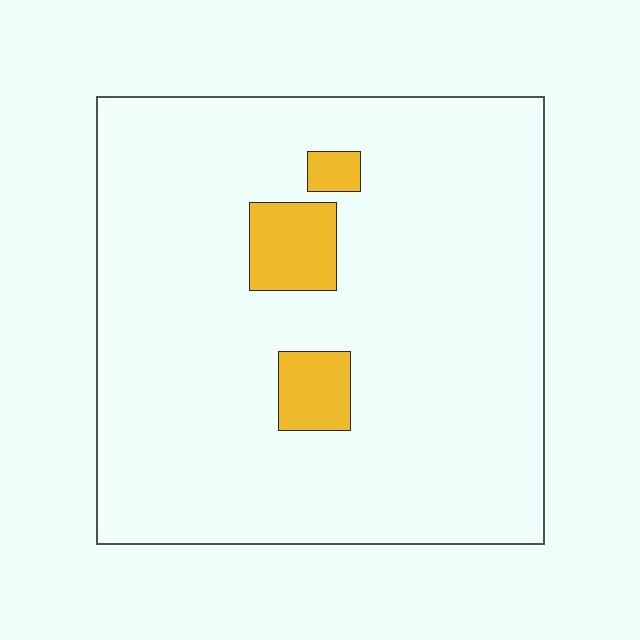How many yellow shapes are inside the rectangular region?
3.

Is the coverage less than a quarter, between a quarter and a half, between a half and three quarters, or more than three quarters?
Less than a quarter.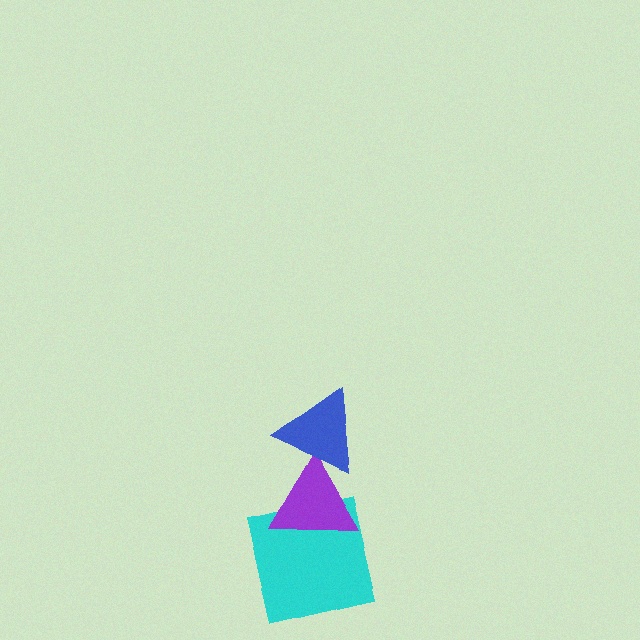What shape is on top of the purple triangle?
The blue triangle is on top of the purple triangle.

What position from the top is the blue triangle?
The blue triangle is 1st from the top.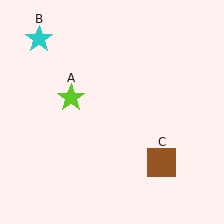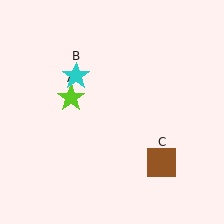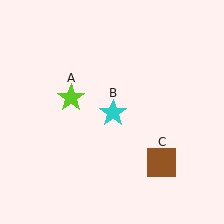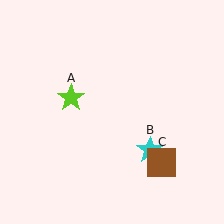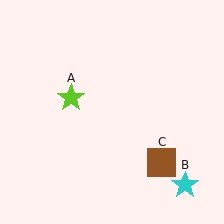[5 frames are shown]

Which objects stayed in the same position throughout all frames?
Lime star (object A) and brown square (object C) remained stationary.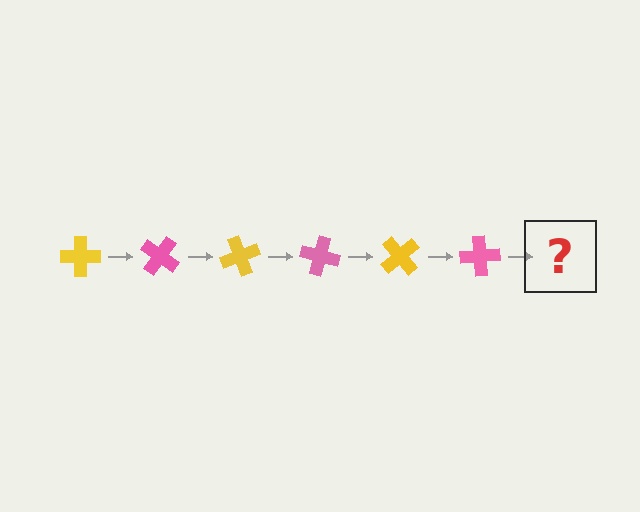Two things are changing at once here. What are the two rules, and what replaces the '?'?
The two rules are that it rotates 35 degrees each step and the color cycles through yellow and pink. The '?' should be a yellow cross, rotated 210 degrees from the start.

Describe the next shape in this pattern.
It should be a yellow cross, rotated 210 degrees from the start.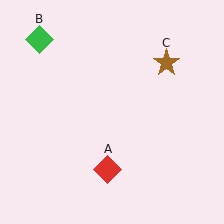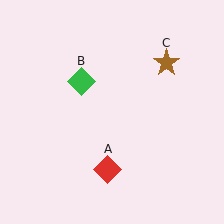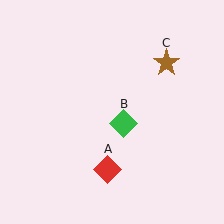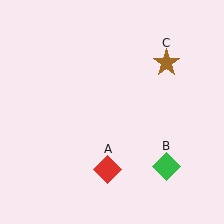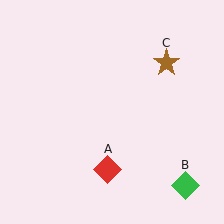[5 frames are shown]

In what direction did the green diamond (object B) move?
The green diamond (object B) moved down and to the right.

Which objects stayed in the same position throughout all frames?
Red diamond (object A) and brown star (object C) remained stationary.